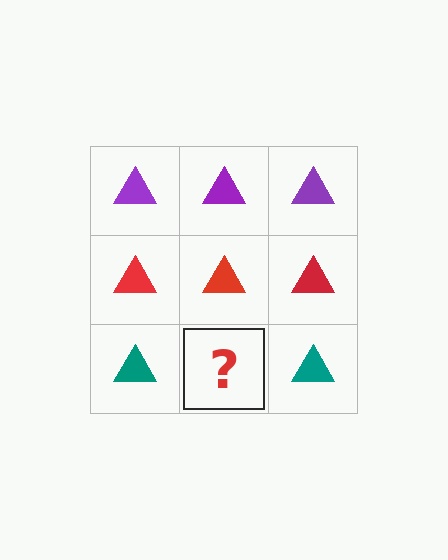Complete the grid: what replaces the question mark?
The question mark should be replaced with a teal triangle.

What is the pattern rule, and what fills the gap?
The rule is that each row has a consistent color. The gap should be filled with a teal triangle.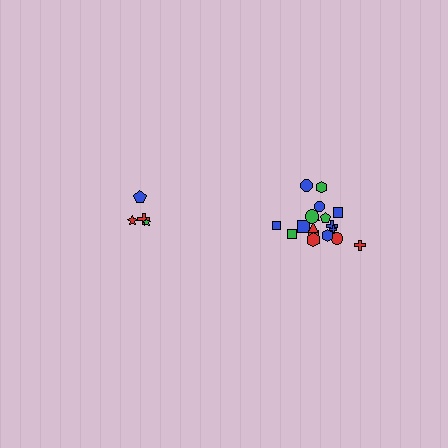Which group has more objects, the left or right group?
The right group.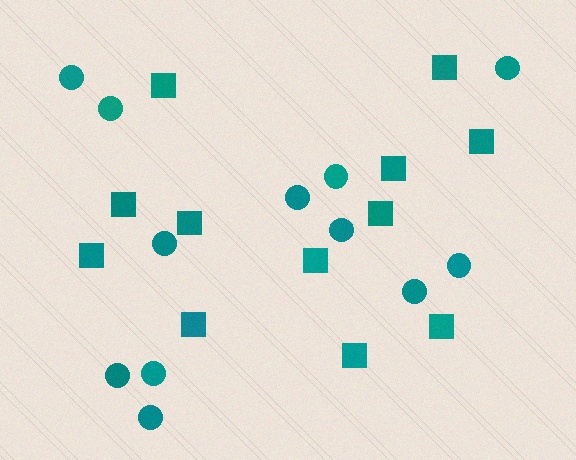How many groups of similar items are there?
There are 2 groups: one group of circles (12) and one group of squares (12).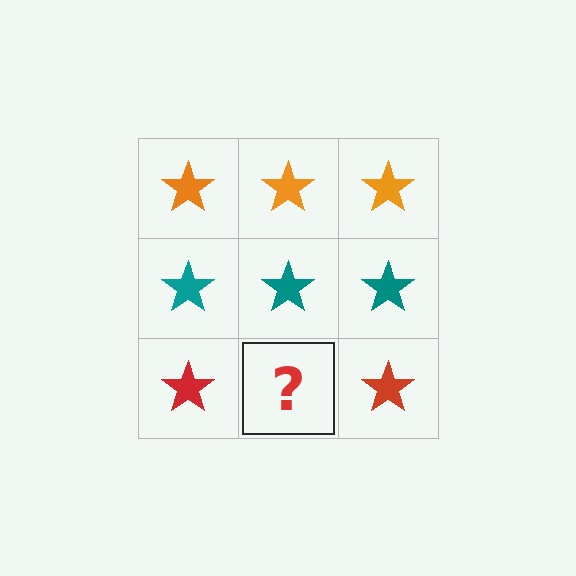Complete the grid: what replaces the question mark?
The question mark should be replaced with a red star.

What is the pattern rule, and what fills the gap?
The rule is that each row has a consistent color. The gap should be filled with a red star.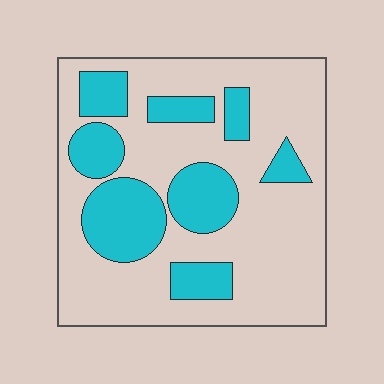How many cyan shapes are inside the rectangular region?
8.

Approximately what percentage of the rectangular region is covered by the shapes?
Approximately 30%.